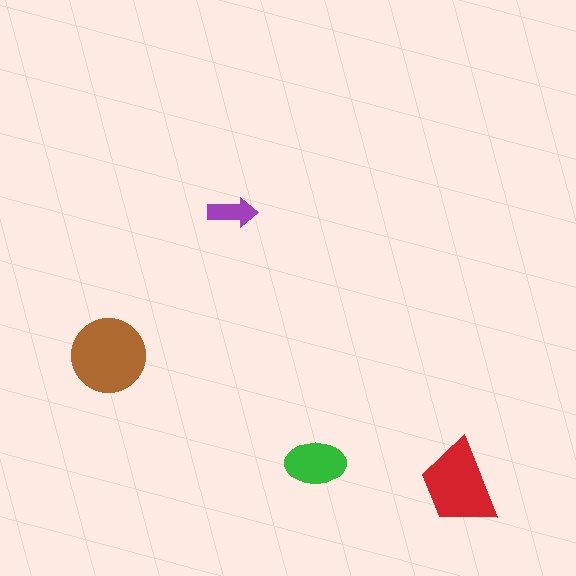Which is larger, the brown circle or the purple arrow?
The brown circle.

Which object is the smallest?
The purple arrow.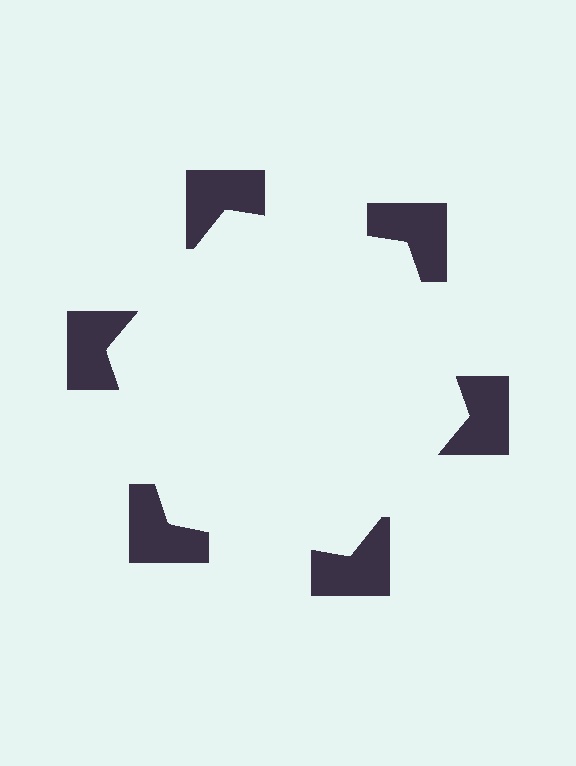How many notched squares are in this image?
There are 6 — one at each vertex of the illusory hexagon.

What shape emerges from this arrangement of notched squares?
An illusory hexagon — its edges are inferred from the aligned wedge cuts in the notched squares, not physically drawn.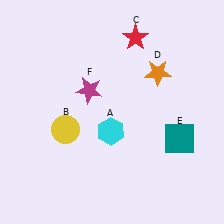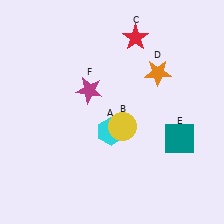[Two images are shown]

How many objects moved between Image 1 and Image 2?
1 object moved between the two images.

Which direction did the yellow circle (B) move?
The yellow circle (B) moved right.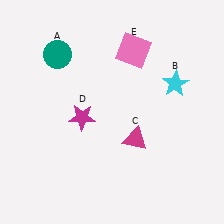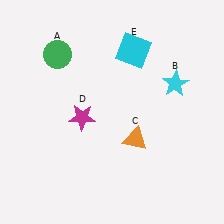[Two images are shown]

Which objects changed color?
A changed from teal to green. C changed from magenta to orange. E changed from pink to cyan.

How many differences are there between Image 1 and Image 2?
There are 3 differences between the two images.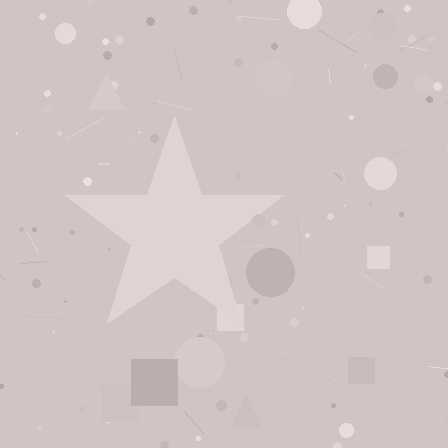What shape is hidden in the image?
A star is hidden in the image.